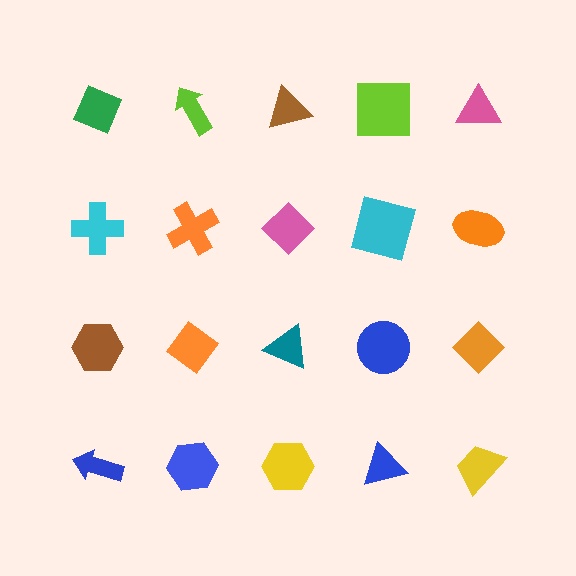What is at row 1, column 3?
A brown triangle.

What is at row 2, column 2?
An orange cross.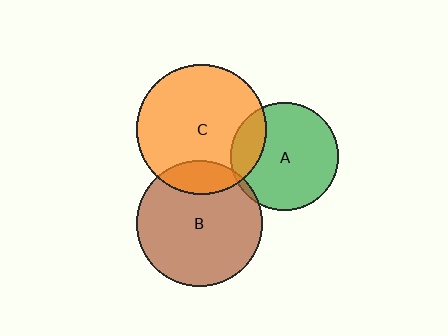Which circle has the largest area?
Circle C (orange).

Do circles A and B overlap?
Yes.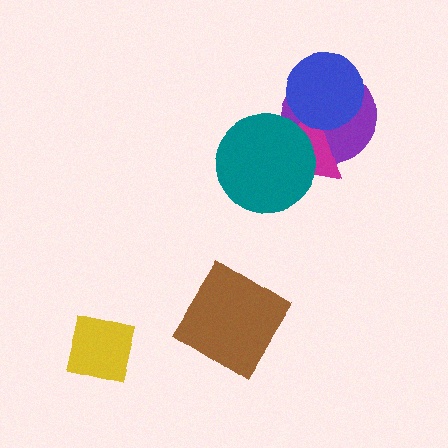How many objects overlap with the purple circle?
3 objects overlap with the purple circle.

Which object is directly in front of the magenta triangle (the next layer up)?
The blue circle is directly in front of the magenta triangle.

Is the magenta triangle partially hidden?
Yes, it is partially covered by another shape.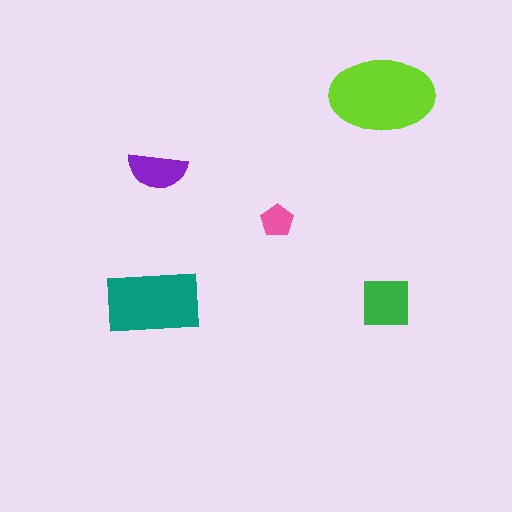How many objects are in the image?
There are 5 objects in the image.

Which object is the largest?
The lime ellipse.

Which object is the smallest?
The pink pentagon.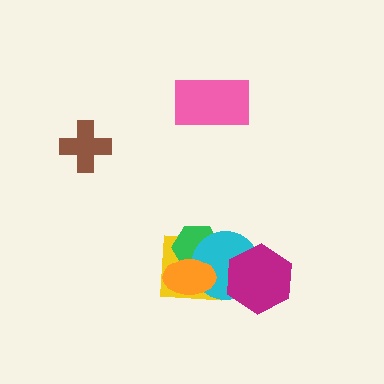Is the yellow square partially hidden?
Yes, it is partially covered by another shape.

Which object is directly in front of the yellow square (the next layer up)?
The green hexagon is directly in front of the yellow square.